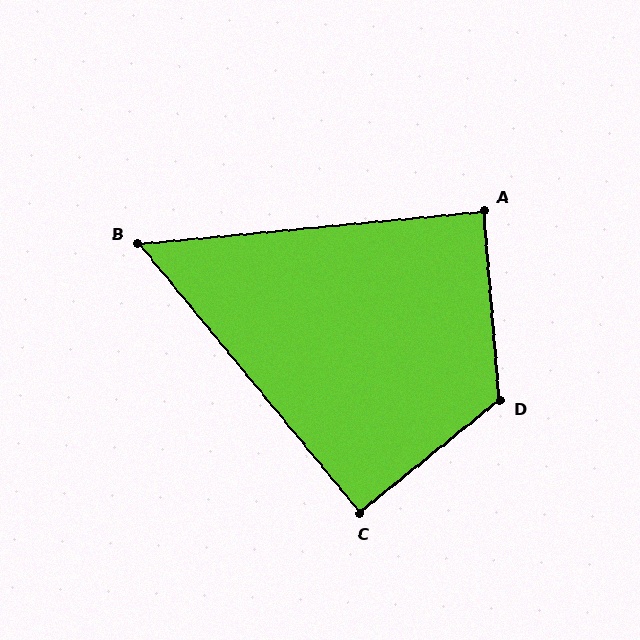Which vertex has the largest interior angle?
D, at approximately 124 degrees.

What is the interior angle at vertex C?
Approximately 91 degrees (approximately right).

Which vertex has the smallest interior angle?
B, at approximately 56 degrees.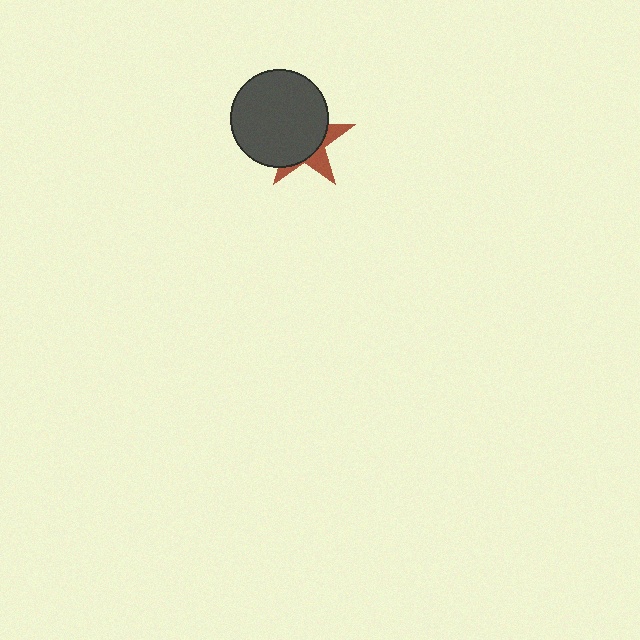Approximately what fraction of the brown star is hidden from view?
Roughly 69% of the brown star is hidden behind the dark gray circle.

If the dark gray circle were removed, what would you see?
You would see the complete brown star.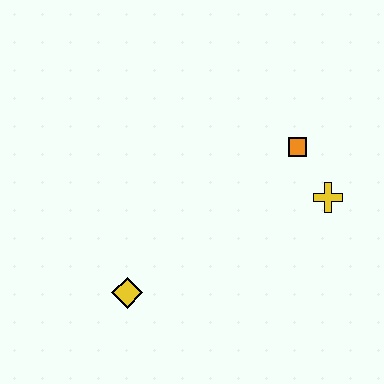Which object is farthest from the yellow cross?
The yellow diamond is farthest from the yellow cross.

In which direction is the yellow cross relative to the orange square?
The yellow cross is below the orange square.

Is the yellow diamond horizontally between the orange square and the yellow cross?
No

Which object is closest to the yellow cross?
The orange square is closest to the yellow cross.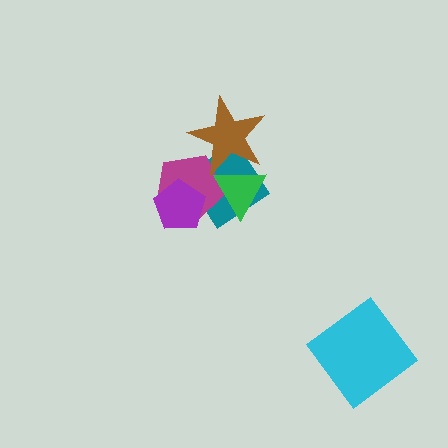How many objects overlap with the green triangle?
3 objects overlap with the green triangle.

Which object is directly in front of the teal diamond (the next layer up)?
The magenta pentagon is directly in front of the teal diamond.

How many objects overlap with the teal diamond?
4 objects overlap with the teal diamond.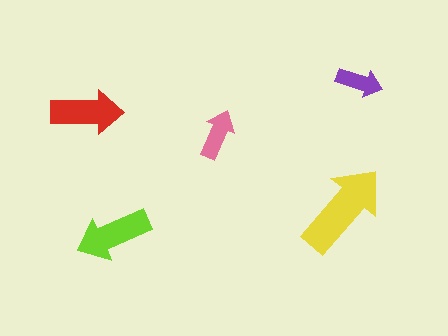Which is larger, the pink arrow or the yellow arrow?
The yellow one.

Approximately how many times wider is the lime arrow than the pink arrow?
About 1.5 times wider.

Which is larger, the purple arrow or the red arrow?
The red one.